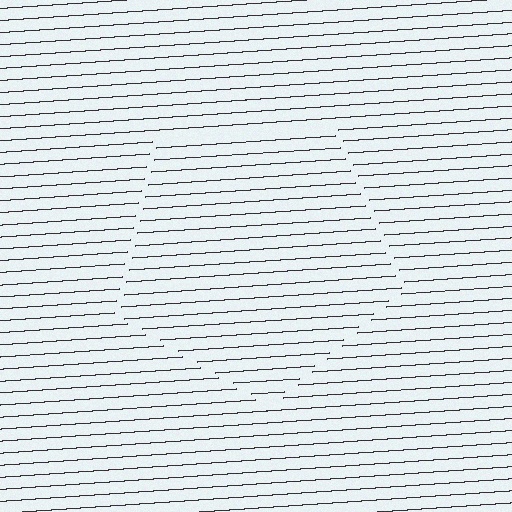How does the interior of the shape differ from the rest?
The interior of the shape contains the same grating, shifted by half a period — the contour is defined by the phase discontinuity where line-ends from the inner and outer gratings abut.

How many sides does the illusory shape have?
5 sides — the line-ends trace a pentagon.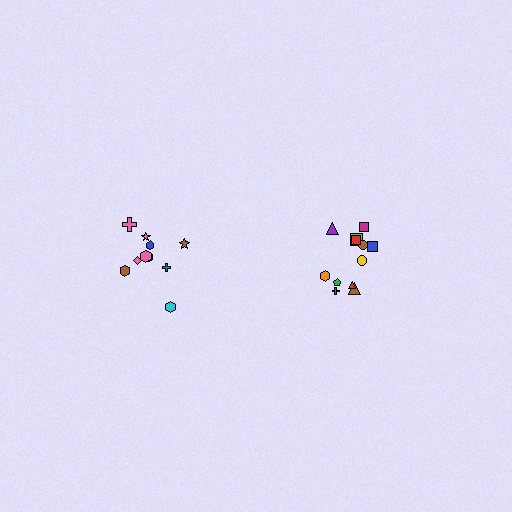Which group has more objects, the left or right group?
The right group.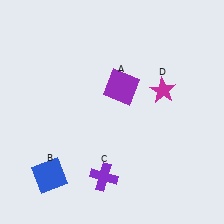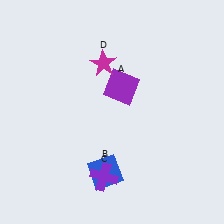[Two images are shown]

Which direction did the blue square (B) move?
The blue square (B) moved right.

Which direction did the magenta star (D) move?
The magenta star (D) moved left.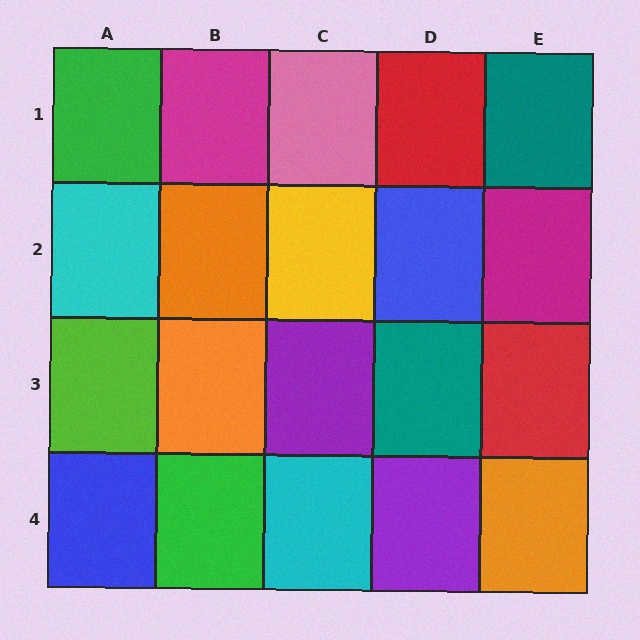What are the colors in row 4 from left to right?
Blue, green, cyan, purple, orange.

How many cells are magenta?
2 cells are magenta.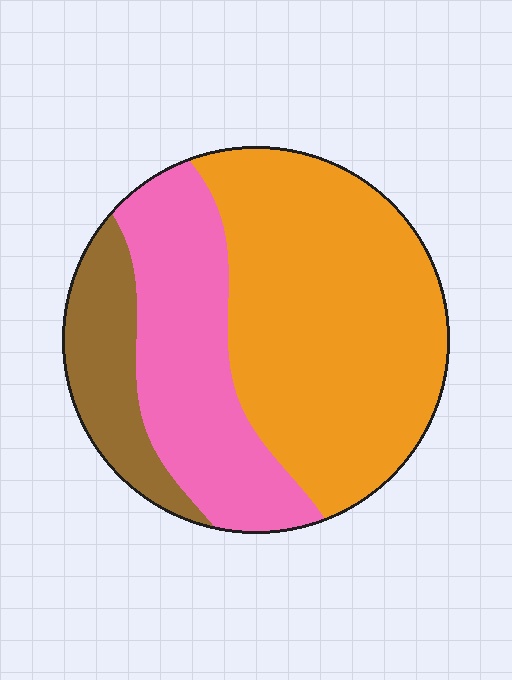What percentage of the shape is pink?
Pink covers 31% of the shape.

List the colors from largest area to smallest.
From largest to smallest: orange, pink, brown.